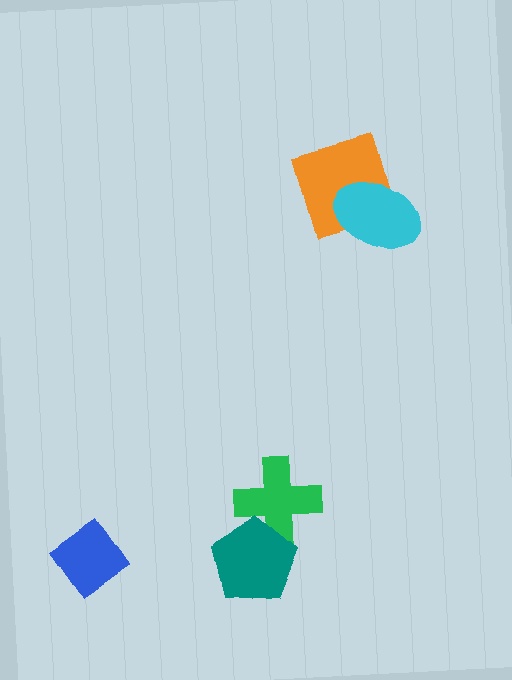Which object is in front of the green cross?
The teal pentagon is in front of the green cross.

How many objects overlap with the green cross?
1 object overlaps with the green cross.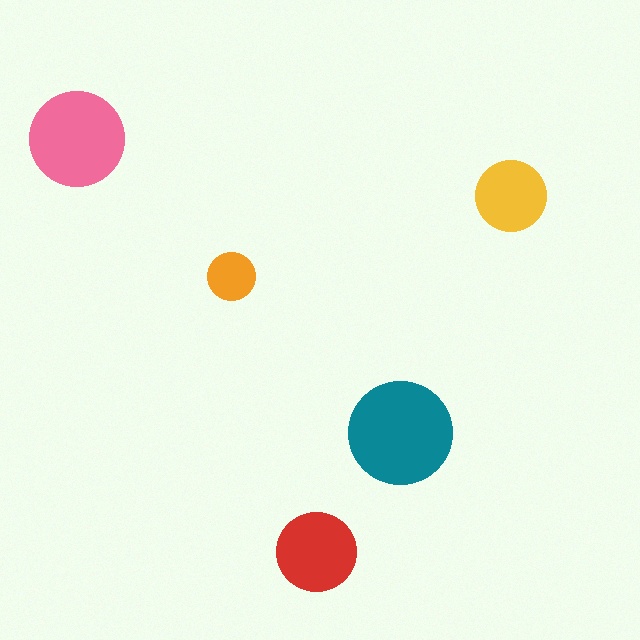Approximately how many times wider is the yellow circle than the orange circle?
About 1.5 times wider.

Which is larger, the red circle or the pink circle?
The pink one.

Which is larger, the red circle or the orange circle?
The red one.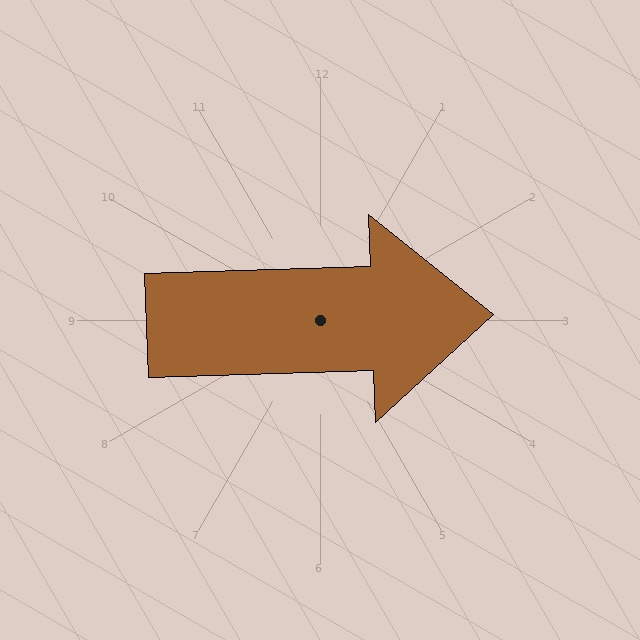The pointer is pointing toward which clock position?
Roughly 3 o'clock.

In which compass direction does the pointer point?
East.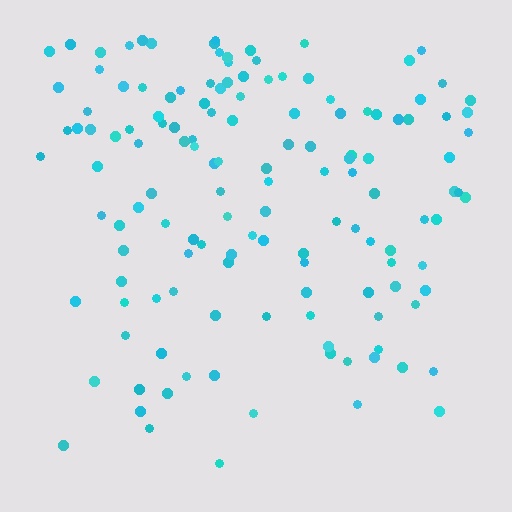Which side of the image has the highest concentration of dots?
The top.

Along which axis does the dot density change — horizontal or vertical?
Vertical.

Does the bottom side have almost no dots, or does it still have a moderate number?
Still a moderate number, just noticeably fewer than the top.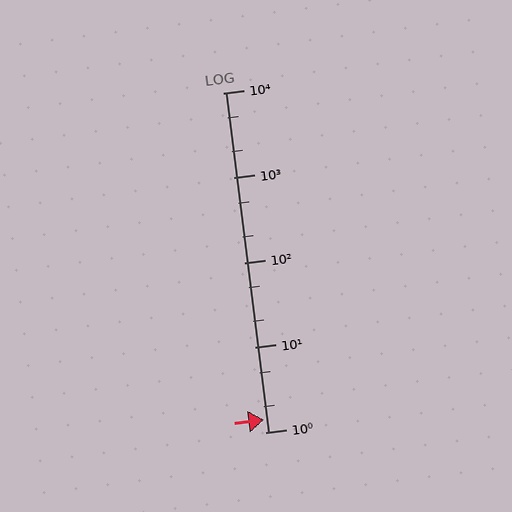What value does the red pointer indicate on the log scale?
The pointer indicates approximately 1.4.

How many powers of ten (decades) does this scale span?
The scale spans 4 decades, from 1 to 10000.